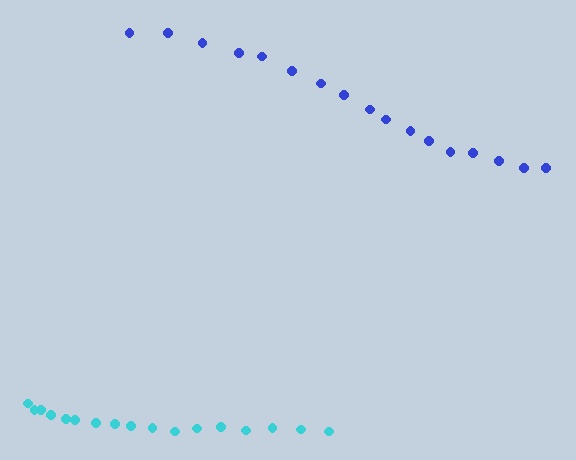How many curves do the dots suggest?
There are 2 distinct paths.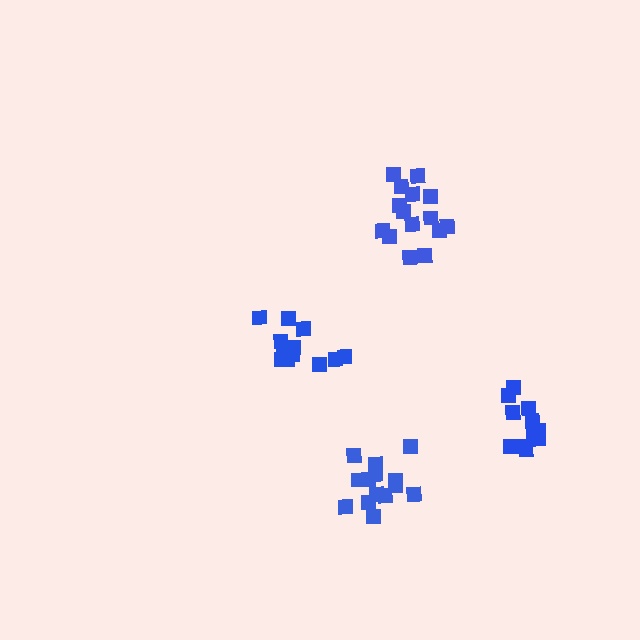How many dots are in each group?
Group 1: 12 dots, Group 2: 11 dots, Group 3: 15 dots, Group 4: 14 dots (52 total).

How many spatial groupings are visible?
There are 4 spatial groupings.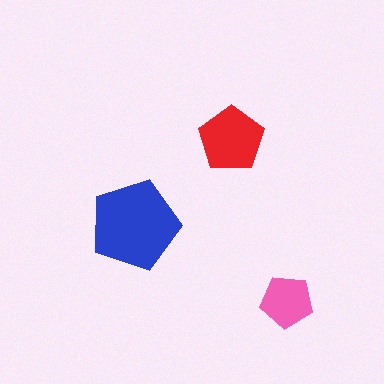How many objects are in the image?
There are 3 objects in the image.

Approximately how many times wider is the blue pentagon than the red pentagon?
About 1.5 times wider.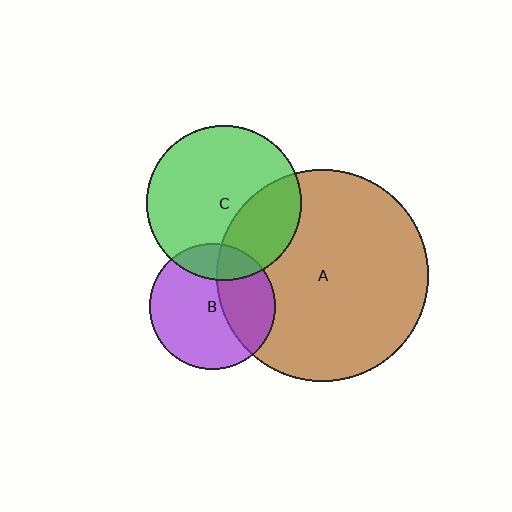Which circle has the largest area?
Circle A (brown).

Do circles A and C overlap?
Yes.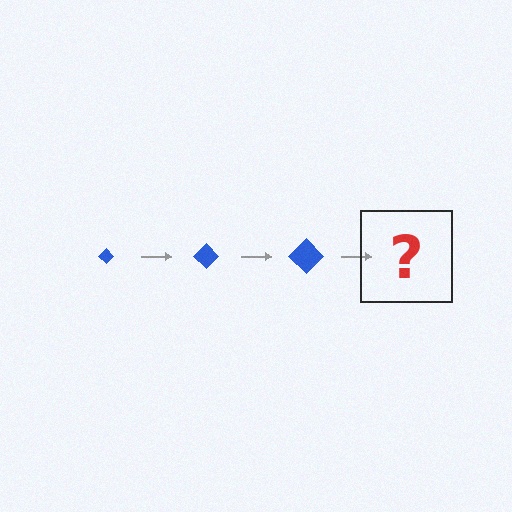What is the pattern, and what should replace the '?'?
The pattern is that the diamond gets progressively larger each step. The '?' should be a blue diamond, larger than the previous one.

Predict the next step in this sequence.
The next step is a blue diamond, larger than the previous one.